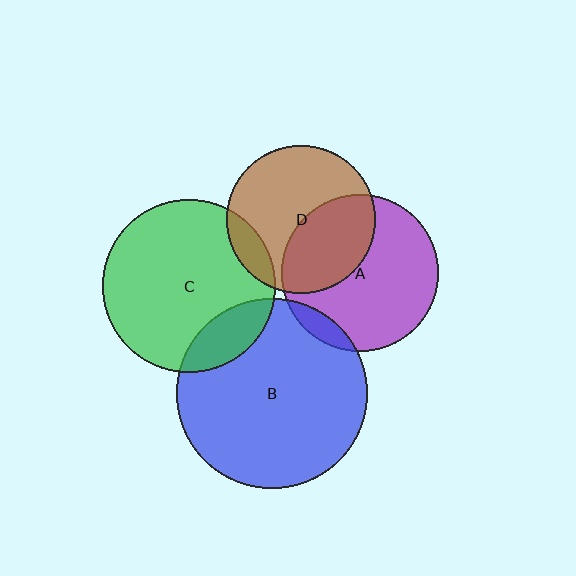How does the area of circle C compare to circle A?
Approximately 1.2 times.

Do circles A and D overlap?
Yes.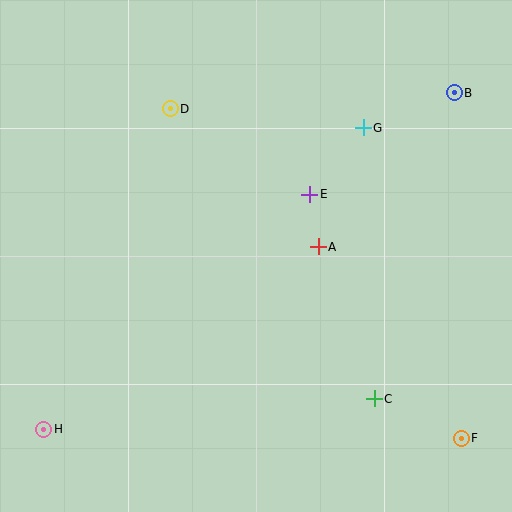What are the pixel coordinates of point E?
Point E is at (310, 194).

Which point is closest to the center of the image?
Point A at (318, 247) is closest to the center.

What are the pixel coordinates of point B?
Point B is at (454, 93).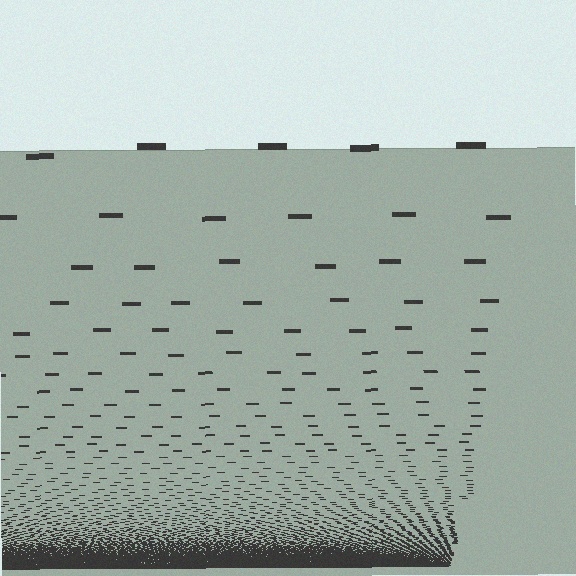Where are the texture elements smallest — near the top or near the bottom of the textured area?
Near the bottom.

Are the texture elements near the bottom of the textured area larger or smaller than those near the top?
Smaller. The gradient is inverted — elements near the bottom are smaller and denser.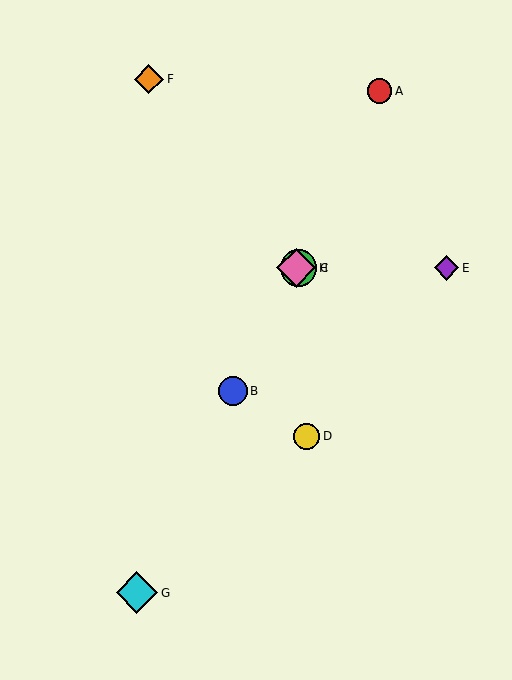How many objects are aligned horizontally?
3 objects (C, E, H) are aligned horizontally.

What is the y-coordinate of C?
Object C is at y≈268.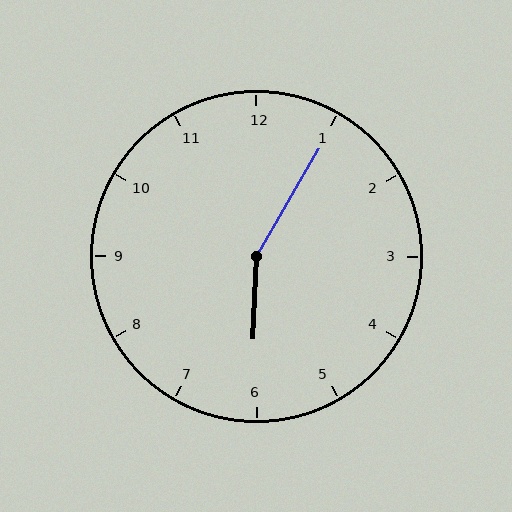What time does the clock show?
6:05.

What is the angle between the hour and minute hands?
Approximately 152 degrees.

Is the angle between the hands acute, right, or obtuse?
It is obtuse.